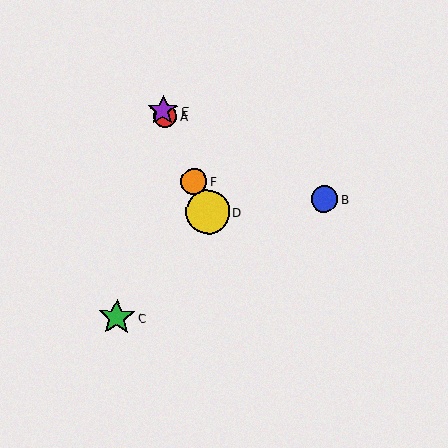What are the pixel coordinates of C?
Object C is at (117, 317).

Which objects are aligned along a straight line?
Objects A, D, E, F are aligned along a straight line.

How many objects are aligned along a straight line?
4 objects (A, D, E, F) are aligned along a straight line.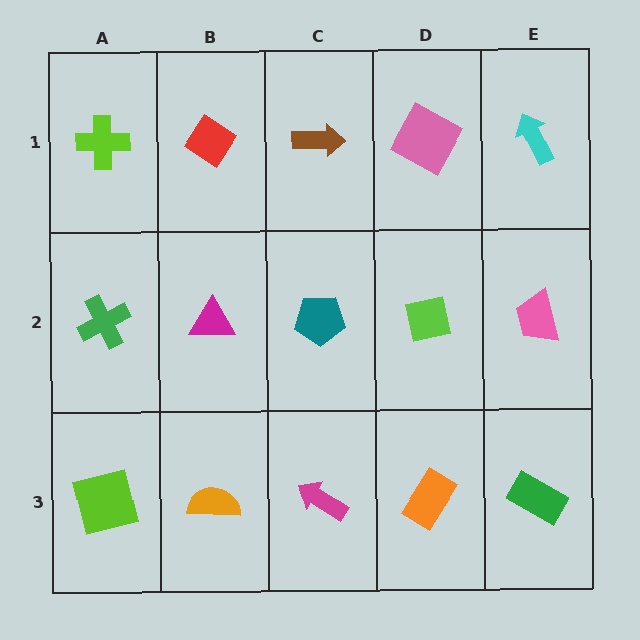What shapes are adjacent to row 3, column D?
A lime square (row 2, column D), a magenta arrow (row 3, column C), a green rectangle (row 3, column E).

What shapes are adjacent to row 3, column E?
A pink trapezoid (row 2, column E), an orange rectangle (row 3, column D).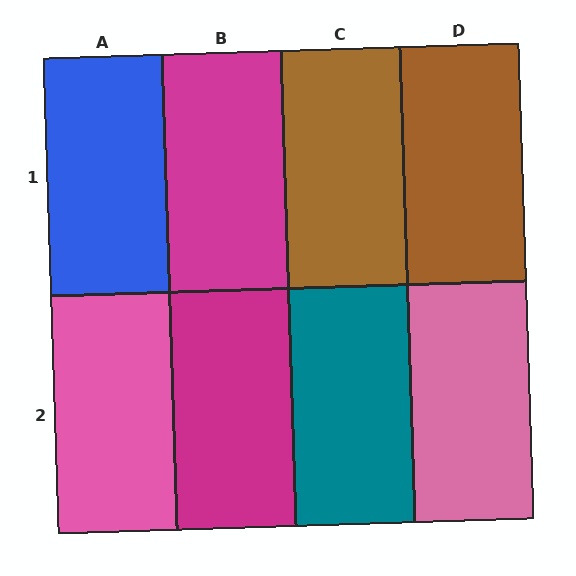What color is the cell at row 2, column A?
Pink.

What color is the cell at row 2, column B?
Magenta.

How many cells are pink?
2 cells are pink.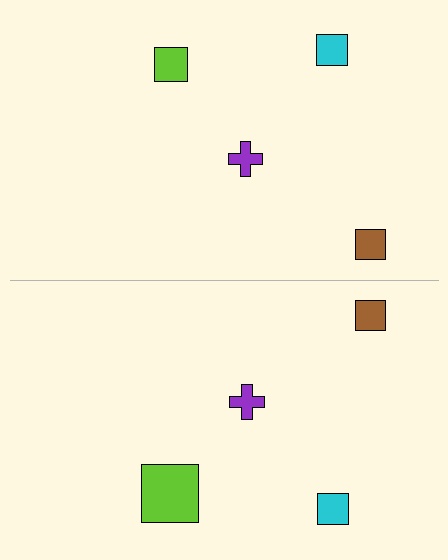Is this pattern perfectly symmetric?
No, the pattern is not perfectly symmetric. The lime square on the bottom side has a different size than its mirror counterpart.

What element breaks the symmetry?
The lime square on the bottom side has a different size than its mirror counterpart.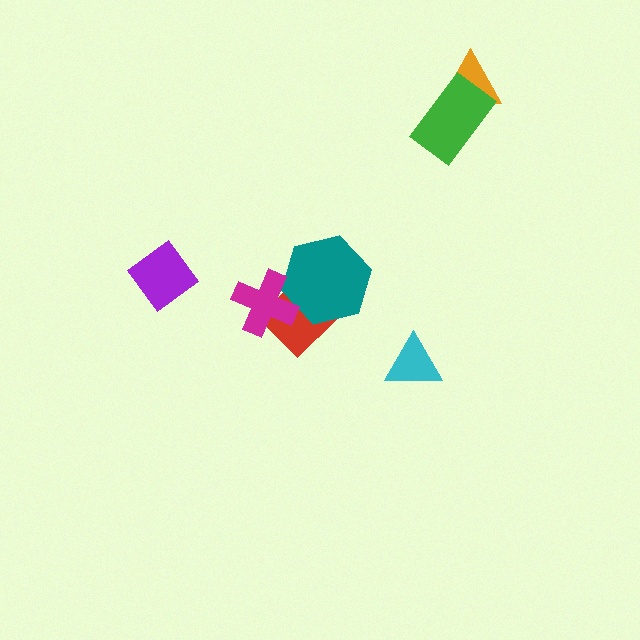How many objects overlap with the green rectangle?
1 object overlaps with the green rectangle.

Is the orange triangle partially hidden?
Yes, it is partially covered by another shape.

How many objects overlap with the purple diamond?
0 objects overlap with the purple diamond.